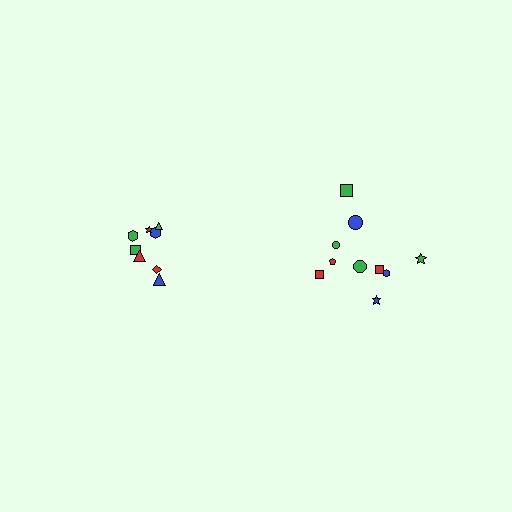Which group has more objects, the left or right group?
The right group.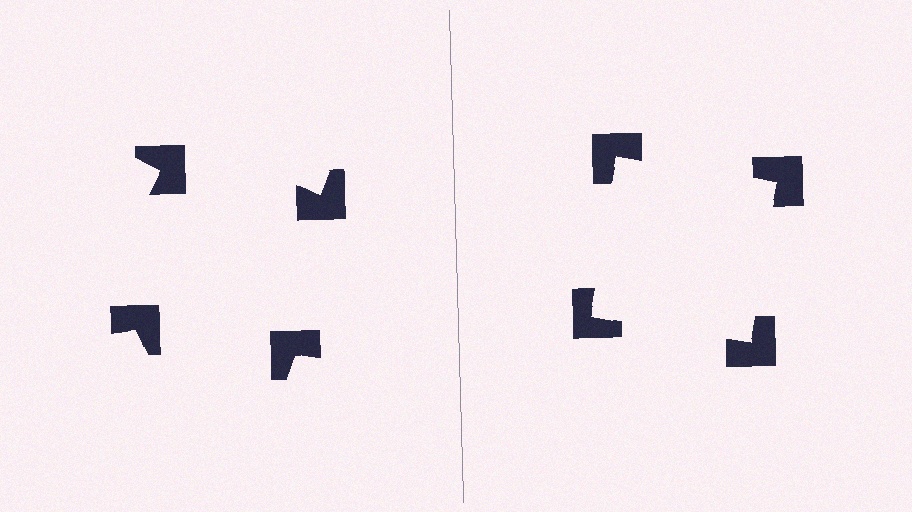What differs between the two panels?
The notched squares are positioned identically on both sides; only the wedge orientations differ. On the right they align to a square; on the left they are misaligned.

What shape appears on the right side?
An illusory square.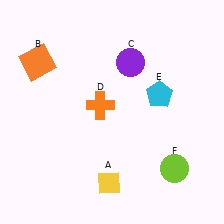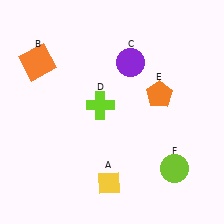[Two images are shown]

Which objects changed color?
D changed from orange to lime. E changed from cyan to orange.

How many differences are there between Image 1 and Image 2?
There are 2 differences between the two images.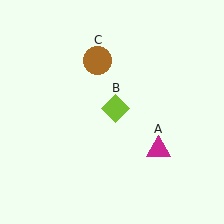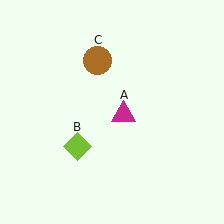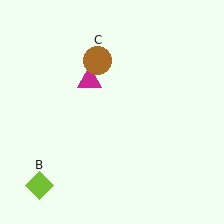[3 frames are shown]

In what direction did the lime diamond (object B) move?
The lime diamond (object B) moved down and to the left.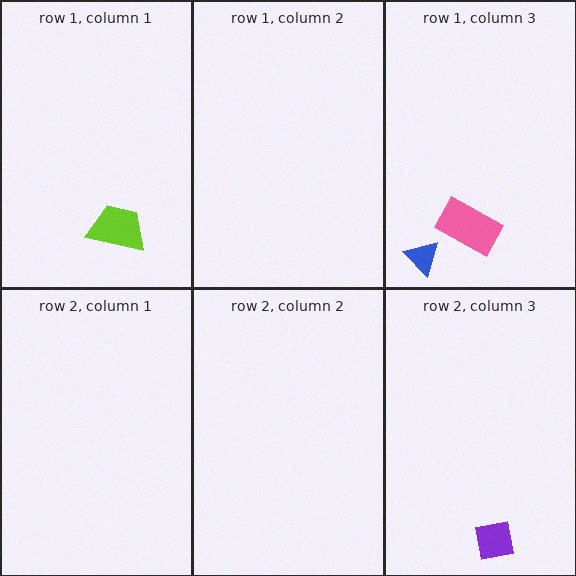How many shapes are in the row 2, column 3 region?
1.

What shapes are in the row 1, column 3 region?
The pink rectangle, the blue triangle.